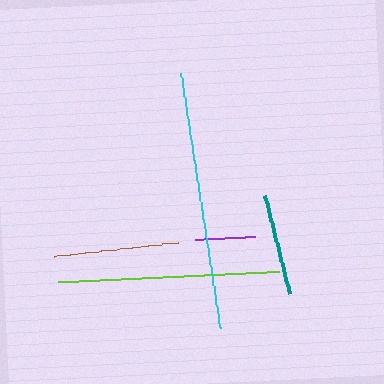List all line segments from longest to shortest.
From longest to shortest: cyan, lime, brown, teal, purple.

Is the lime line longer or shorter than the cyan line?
The cyan line is longer than the lime line.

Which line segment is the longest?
The cyan line is the longest at approximately 257 pixels.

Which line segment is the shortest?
The purple line is the shortest at approximately 60 pixels.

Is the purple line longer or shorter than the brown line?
The brown line is longer than the purple line.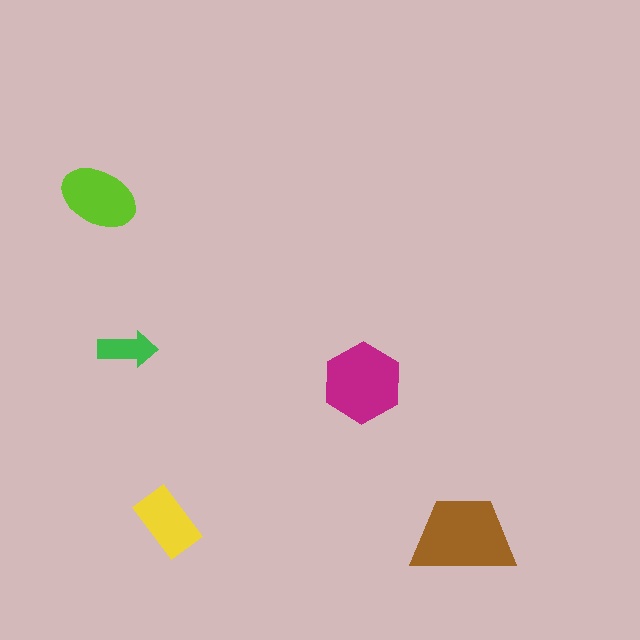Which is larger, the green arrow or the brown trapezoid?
The brown trapezoid.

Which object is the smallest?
The green arrow.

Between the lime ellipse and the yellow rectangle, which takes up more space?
The lime ellipse.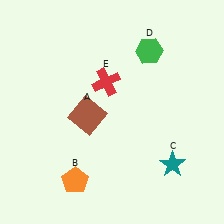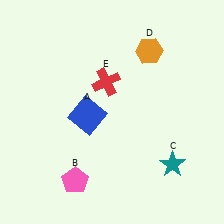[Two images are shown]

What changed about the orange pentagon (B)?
In Image 1, B is orange. In Image 2, it changed to pink.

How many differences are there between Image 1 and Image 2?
There are 3 differences between the two images.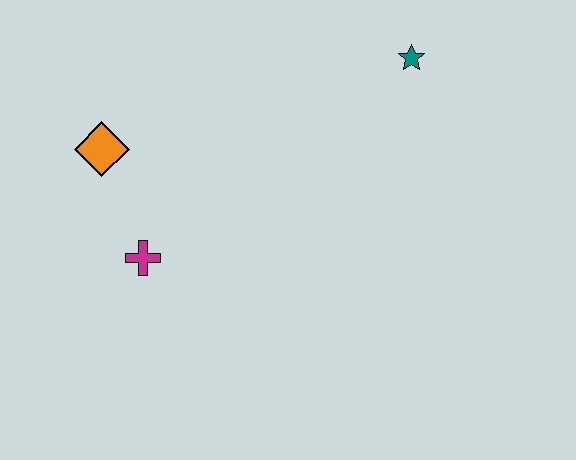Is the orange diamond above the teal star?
No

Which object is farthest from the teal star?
The magenta cross is farthest from the teal star.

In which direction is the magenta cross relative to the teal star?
The magenta cross is to the left of the teal star.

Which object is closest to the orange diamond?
The magenta cross is closest to the orange diamond.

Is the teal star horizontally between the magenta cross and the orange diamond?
No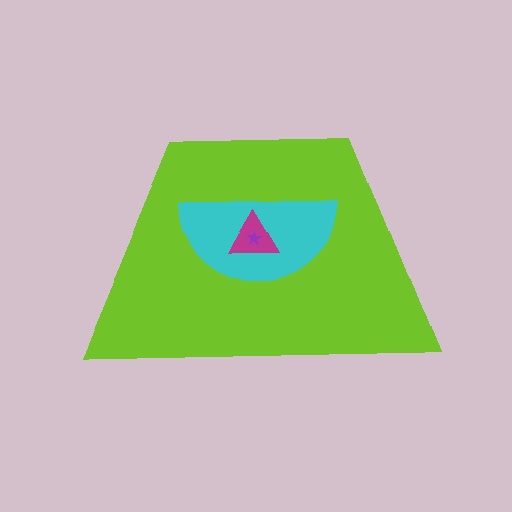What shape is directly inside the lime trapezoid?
The cyan semicircle.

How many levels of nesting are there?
4.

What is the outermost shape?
The lime trapezoid.